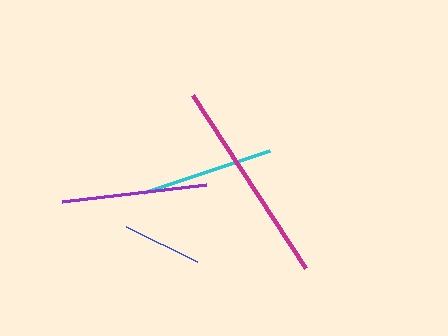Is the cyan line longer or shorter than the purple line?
The purple line is longer than the cyan line.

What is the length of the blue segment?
The blue segment is approximately 79 pixels long.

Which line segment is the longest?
The magenta line is the longest at approximately 207 pixels.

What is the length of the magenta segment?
The magenta segment is approximately 207 pixels long.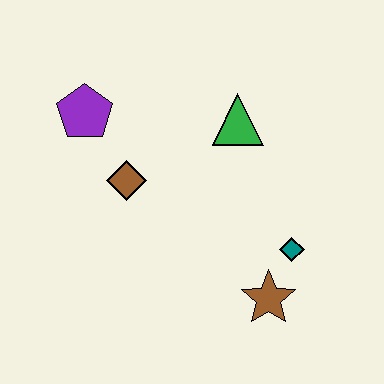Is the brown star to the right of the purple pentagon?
Yes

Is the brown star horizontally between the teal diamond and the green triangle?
Yes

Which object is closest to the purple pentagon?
The brown diamond is closest to the purple pentagon.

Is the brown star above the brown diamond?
No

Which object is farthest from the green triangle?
The brown star is farthest from the green triangle.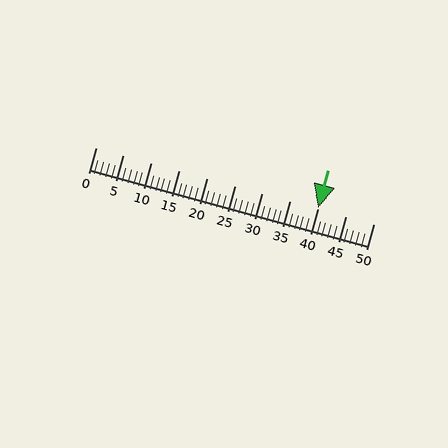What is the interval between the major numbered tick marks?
The major tick marks are spaced 5 units apart.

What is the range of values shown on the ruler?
The ruler shows values from 0 to 50.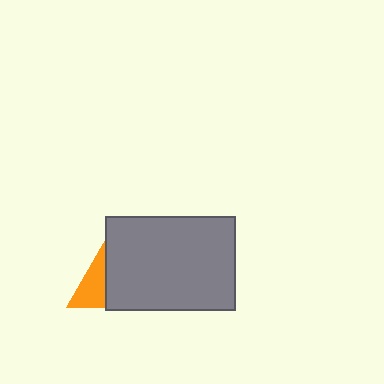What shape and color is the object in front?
The object in front is a gray rectangle.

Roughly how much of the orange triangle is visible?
A small part of it is visible (roughly 38%).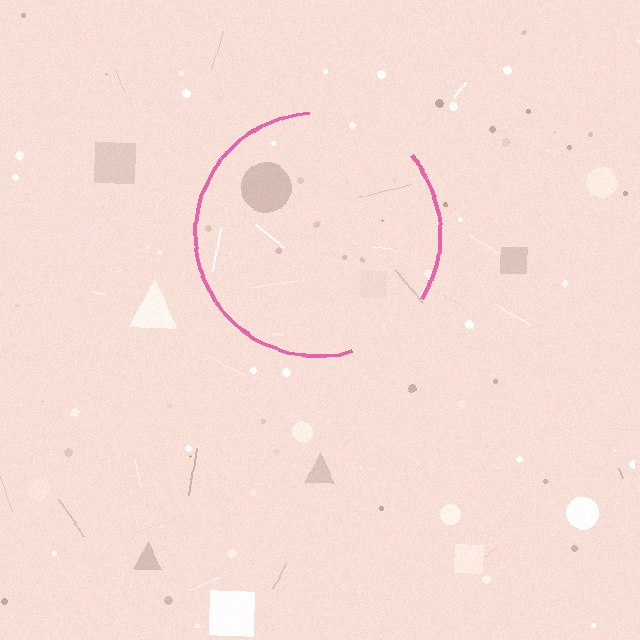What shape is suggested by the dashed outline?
The dashed outline suggests a circle.